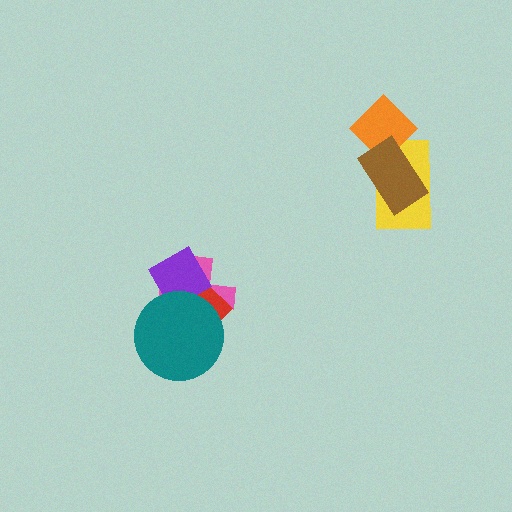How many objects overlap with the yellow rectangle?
2 objects overlap with the yellow rectangle.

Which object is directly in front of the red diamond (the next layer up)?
The purple diamond is directly in front of the red diamond.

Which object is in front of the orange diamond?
The brown rectangle is in front of the orange diamond.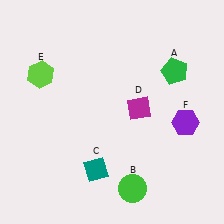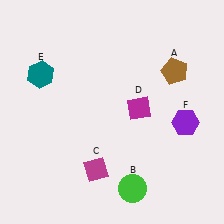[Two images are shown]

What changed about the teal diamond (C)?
In Image 1, C is teal. In Image 2, it changed to magenta.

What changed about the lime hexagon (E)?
In Image 1, E is lime. In Image 2, it changed to teal.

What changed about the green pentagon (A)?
In Image 1, A is green. In Image 2, it changed to brown.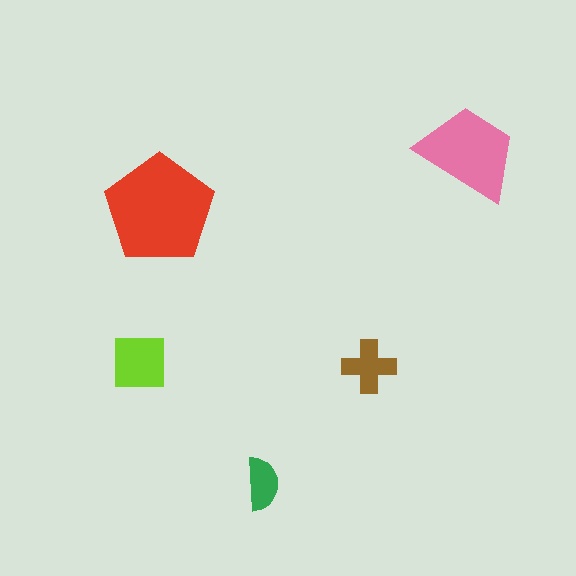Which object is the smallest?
The green semicircle.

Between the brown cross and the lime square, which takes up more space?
The lime square.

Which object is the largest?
The red pentagon.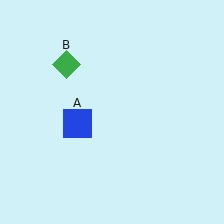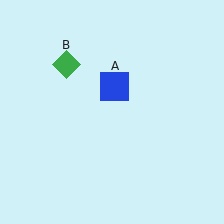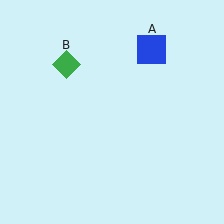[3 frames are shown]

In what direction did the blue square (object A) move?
The blue square (object A) moved up and to the right.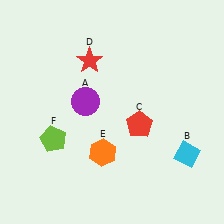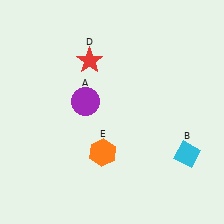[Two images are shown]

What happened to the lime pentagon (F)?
The lime pentagon (F) was removed in Image 2. It was in the bottom-left area of Image 1.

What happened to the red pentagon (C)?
The red pentagon (C) was removed in Image 2. It was in the bottom-right area of Image 1.